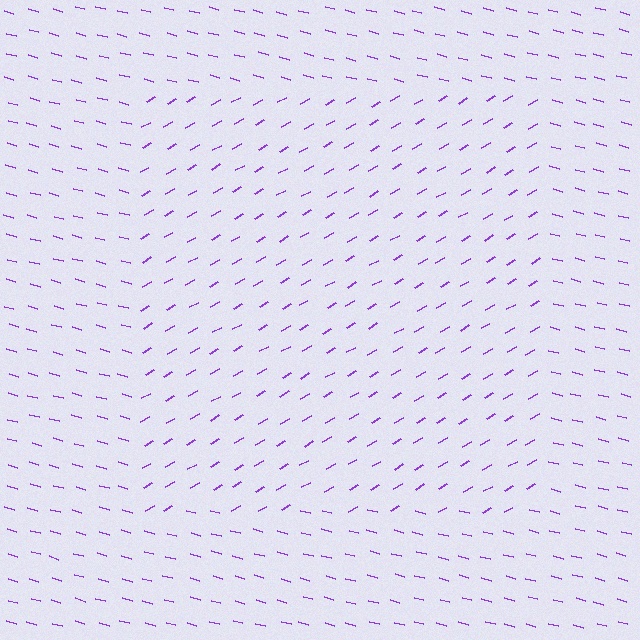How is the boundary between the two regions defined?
The boundary is defined purely by a change in line orientation (approximately 45 degrees difference). All lines are the same color and thickness.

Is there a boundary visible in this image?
Yes, there is a texture boundary formed by a change in line orientation.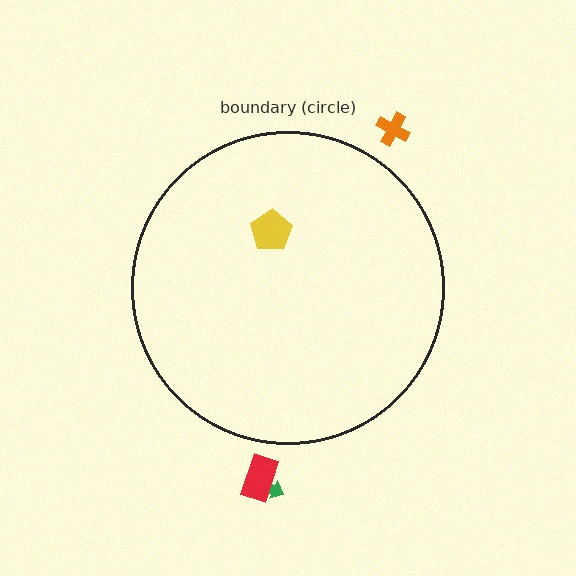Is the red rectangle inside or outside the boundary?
Outside.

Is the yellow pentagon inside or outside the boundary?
Inside.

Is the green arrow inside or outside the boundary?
Outside.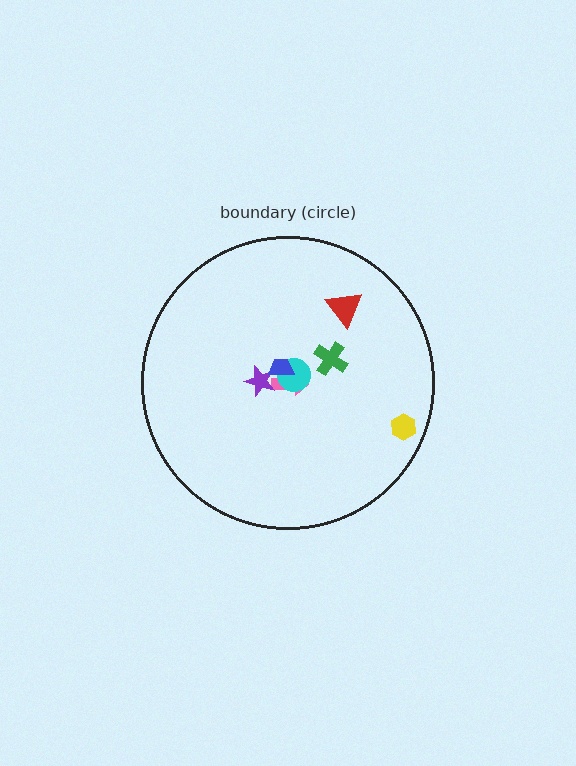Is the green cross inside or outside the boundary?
Inside.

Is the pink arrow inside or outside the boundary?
Inside.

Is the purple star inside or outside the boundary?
Inside.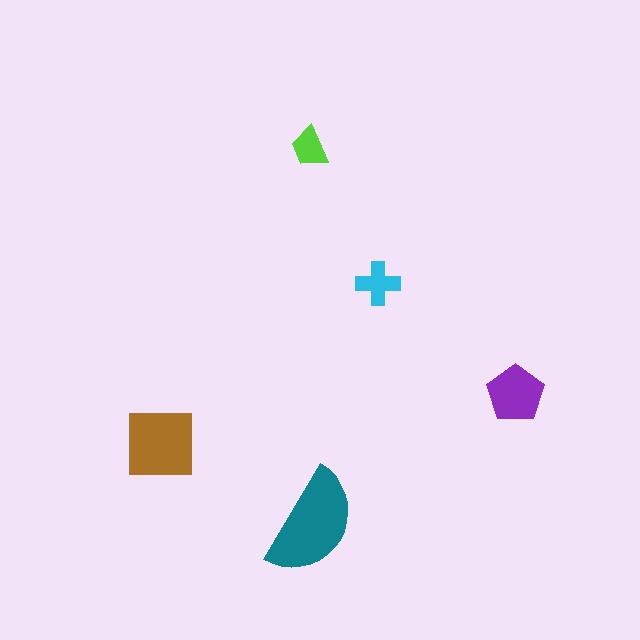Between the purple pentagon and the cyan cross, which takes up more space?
The purple pentagon.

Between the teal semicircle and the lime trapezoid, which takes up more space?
The teal semicircle.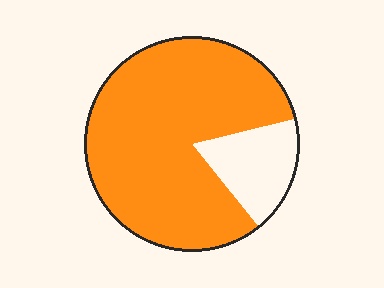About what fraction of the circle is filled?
About five sixths (5/6).